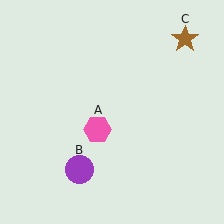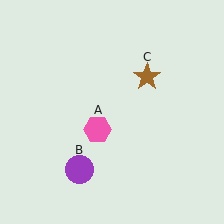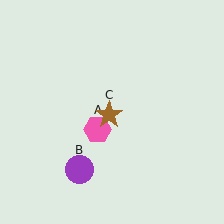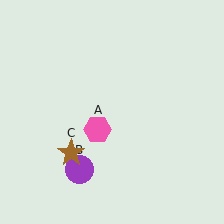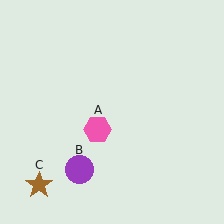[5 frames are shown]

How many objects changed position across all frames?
1 object changed position: brown star (object C).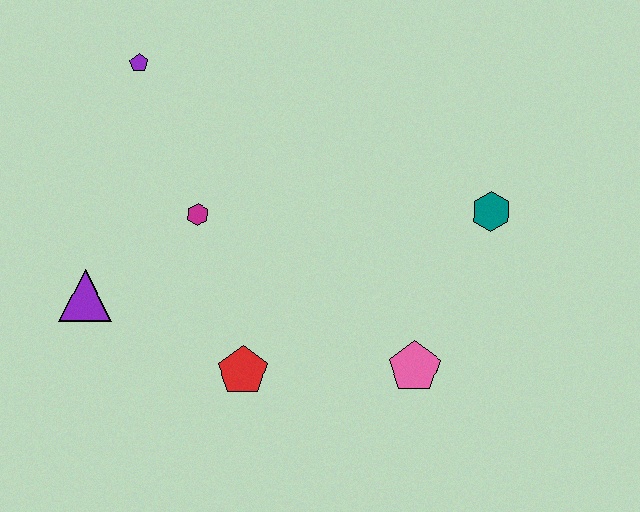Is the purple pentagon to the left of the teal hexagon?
Yes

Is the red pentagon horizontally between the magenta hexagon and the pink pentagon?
Yes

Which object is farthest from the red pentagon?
The purple pentagon is farthest from the red pentagon.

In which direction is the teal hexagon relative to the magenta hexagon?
The teal hexagon is to the right of the magenta hexagon.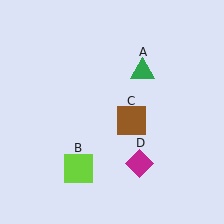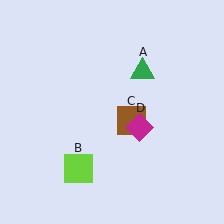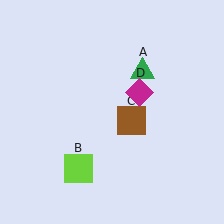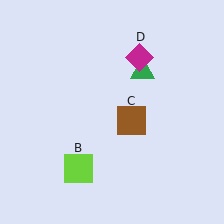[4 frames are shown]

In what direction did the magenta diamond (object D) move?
The magenta diamond (object D) moved up.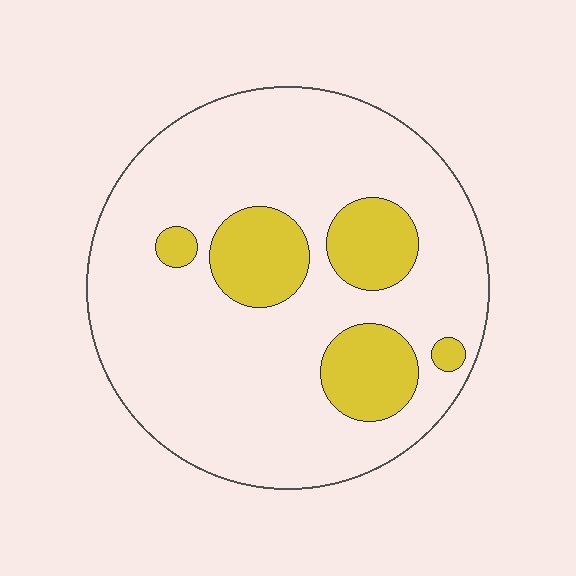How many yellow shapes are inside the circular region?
5.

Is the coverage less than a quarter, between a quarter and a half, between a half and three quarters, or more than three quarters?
Less than a quarter.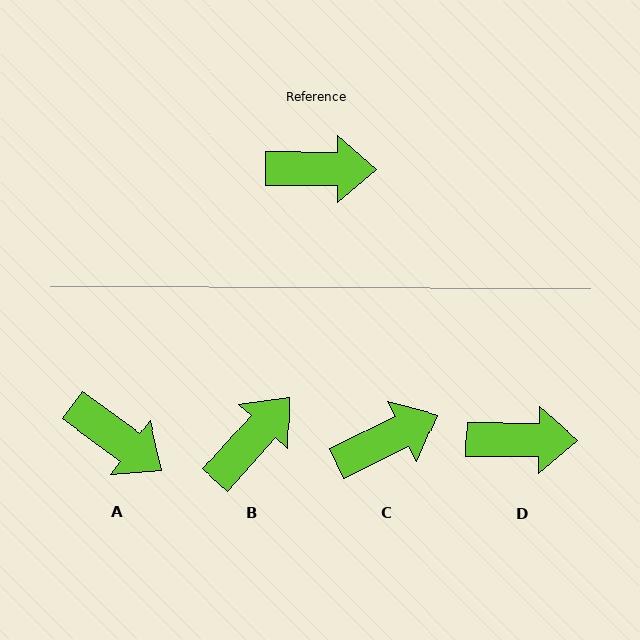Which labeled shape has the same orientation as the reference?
D.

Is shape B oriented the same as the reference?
No, it is off by about 49 degrees.